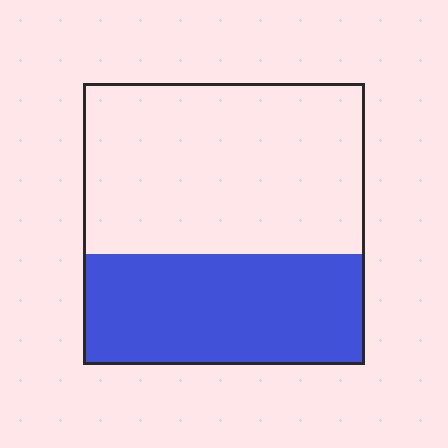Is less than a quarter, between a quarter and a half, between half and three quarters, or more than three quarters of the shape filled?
Between a quarter and a half.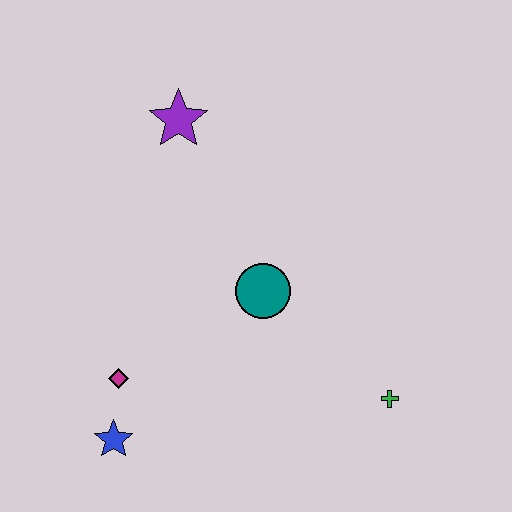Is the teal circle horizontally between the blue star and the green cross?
Yes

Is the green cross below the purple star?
Yes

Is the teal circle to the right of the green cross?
No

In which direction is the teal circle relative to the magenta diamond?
The teal circle is to the right of the magenta diamond.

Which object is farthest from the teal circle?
The blue star is farthest from the teal circle.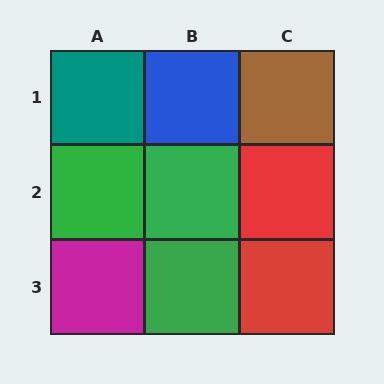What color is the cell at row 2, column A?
Green.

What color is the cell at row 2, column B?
Green.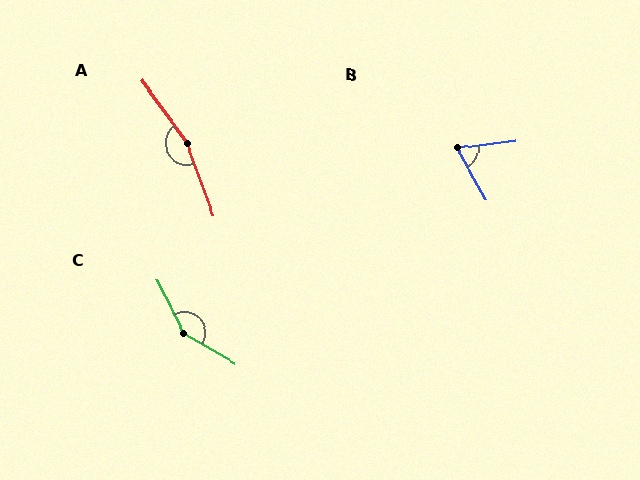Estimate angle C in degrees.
Approximately 147 degrees.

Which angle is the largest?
A, at approximately 164 degrees.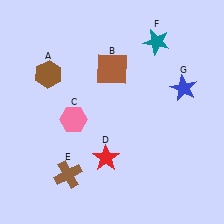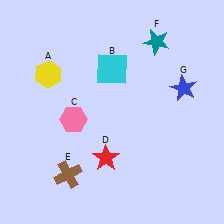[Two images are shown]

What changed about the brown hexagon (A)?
In Image 1, A is brown. In Image 2, it changed to yellow.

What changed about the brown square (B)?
In Image 1, B is brown. In Image 2, it changed to cyan.